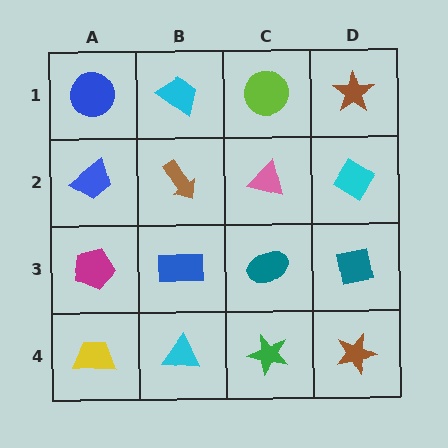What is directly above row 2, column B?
A cyan trapezoid.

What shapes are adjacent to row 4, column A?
A magenta pentagon (row 3, column A), a cyan triangle (row 4, column B).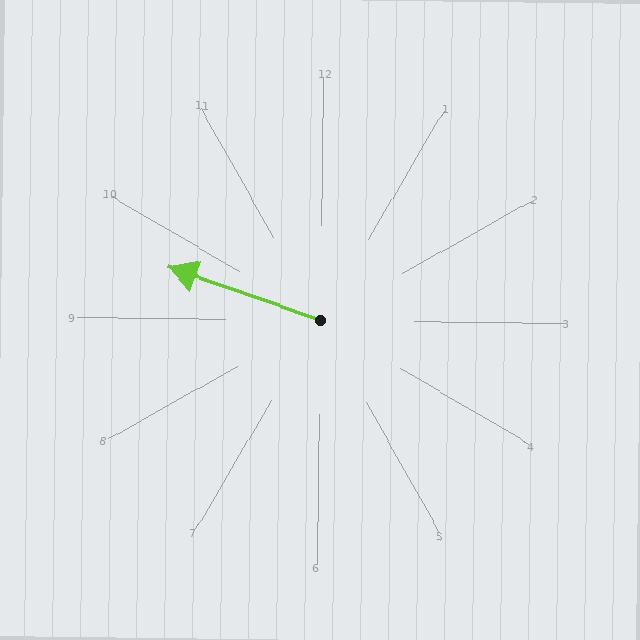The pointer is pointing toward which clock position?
Roughly 10 o'clock.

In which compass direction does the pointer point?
West.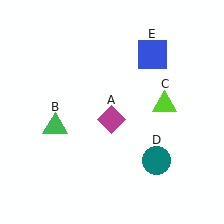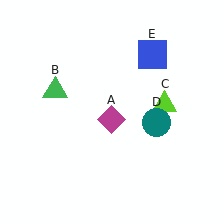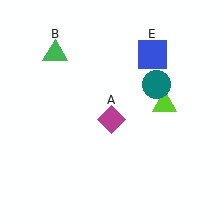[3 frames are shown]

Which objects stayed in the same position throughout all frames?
Magenta diamond (object A) and lime triangle (object C) and blue square (object E) remained stationary.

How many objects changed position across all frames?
2 objects changed position: green triangle (object B), teal circle (object D).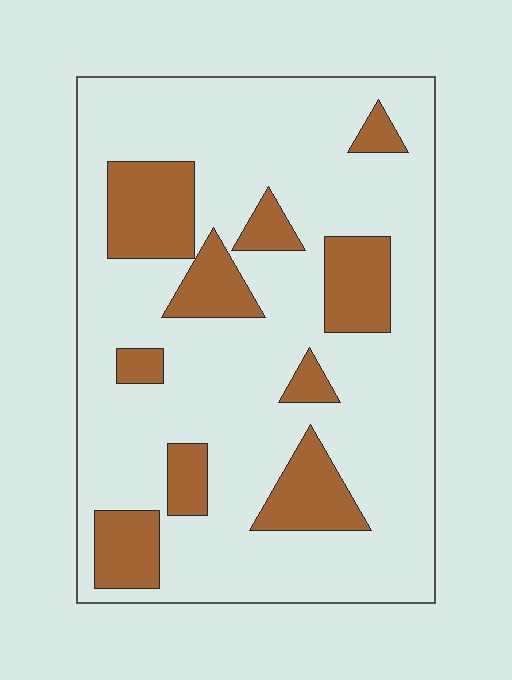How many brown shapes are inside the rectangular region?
10.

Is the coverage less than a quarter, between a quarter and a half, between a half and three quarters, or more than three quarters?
Less than a quarter.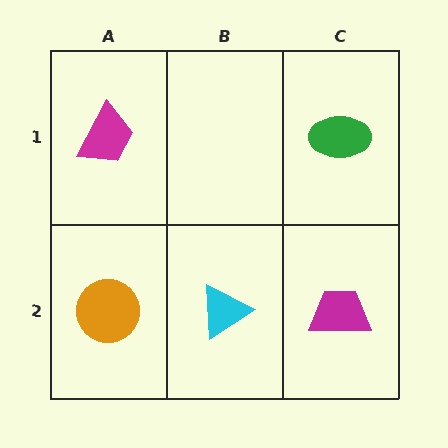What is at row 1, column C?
A green ellipse.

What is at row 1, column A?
A magenta trapezoid.